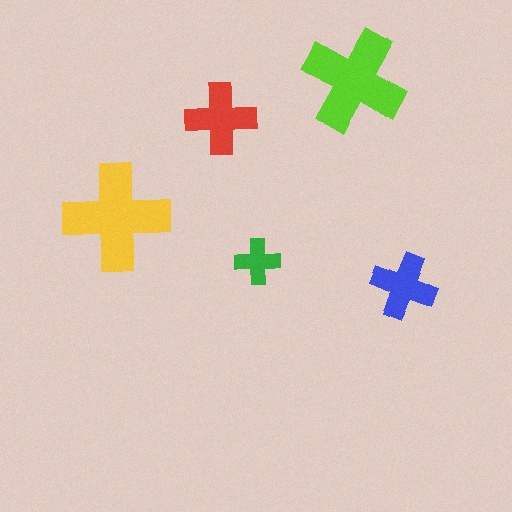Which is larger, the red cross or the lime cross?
The lime one.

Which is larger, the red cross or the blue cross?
The red one.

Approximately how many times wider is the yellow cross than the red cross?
About 1.5 times wider.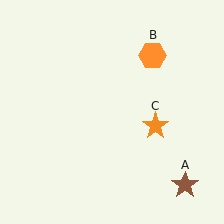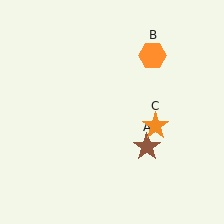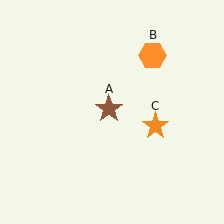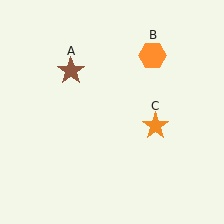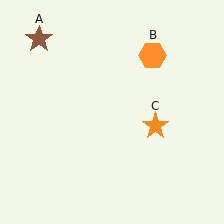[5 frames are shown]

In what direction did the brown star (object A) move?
The brown star (object A) moved up and to the left.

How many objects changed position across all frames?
1 object changed position: brown star (object A).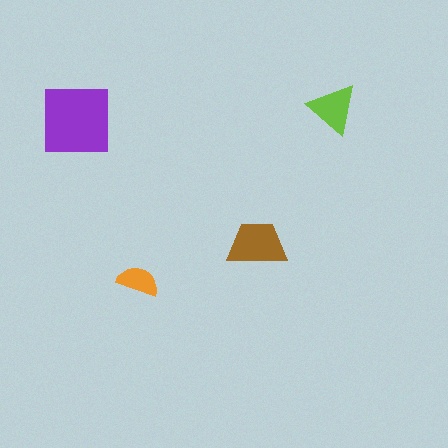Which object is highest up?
The lime triangle is topmost.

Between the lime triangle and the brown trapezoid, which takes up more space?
The brown trapezoid.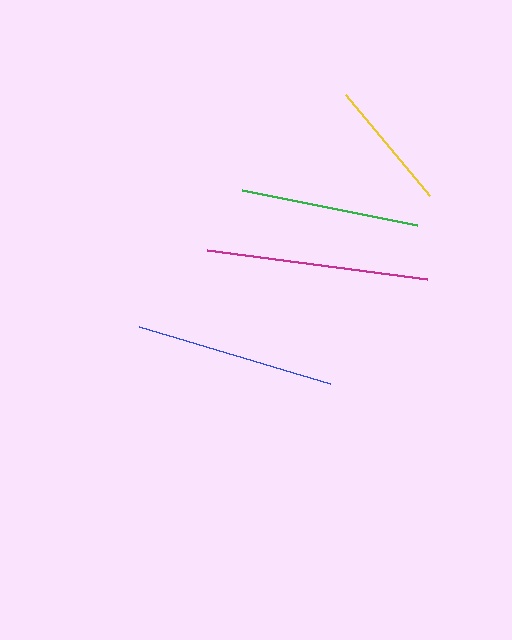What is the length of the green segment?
The green segment is approximately 179 pixels long.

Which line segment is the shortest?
The yellow line is the shortest at approximately 132 pixels.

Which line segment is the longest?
The magenta line is the longest at approximately 222 pixels.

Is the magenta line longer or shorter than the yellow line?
The magenta line is longer than the yellow line.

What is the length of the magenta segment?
The magenta segment is approximately 222 pixels long.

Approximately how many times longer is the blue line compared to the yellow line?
The blue line is approximately 1.5 times the length of the yellow line.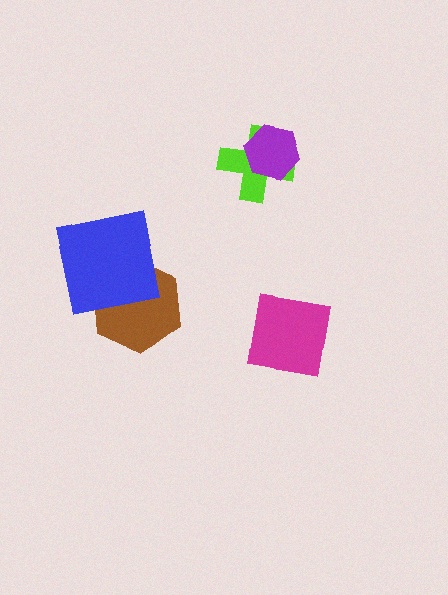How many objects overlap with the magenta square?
0 objects overlap with the magenta square.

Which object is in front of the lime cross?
The purple hexagon is in front of the lime cross.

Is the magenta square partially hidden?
No, no other shape covers it.